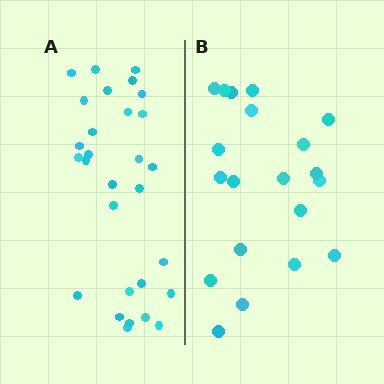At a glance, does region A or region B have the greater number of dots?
Region A (the left region) has more dots.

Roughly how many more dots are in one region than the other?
Region A has roughly 8 or so more dots than region B.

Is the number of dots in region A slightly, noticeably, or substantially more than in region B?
Region A has substantially more. The ratio is roughly 1.4 to 1.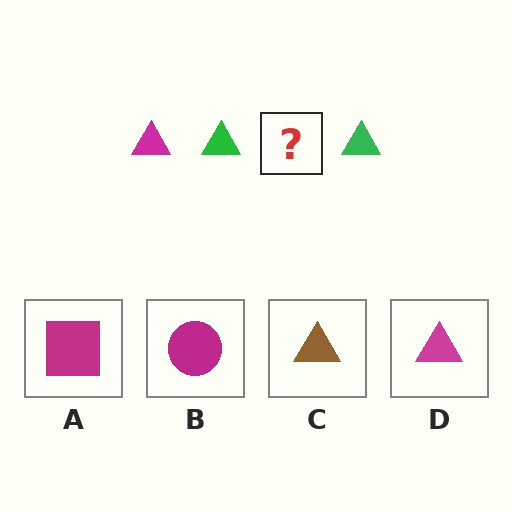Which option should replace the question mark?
Option D.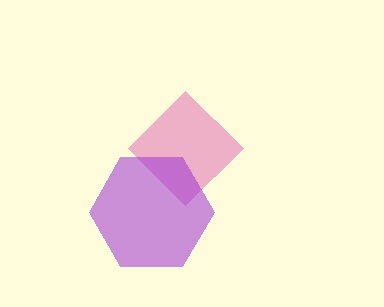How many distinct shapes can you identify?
There are 2 distinct shapes: a pink diamond, a purple hexagon.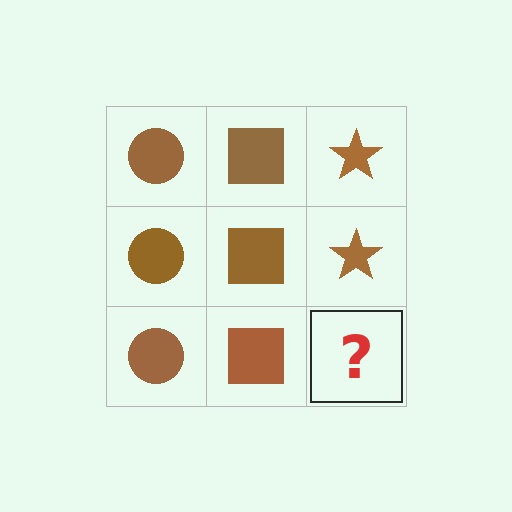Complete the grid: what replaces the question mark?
The question mark should be replaced with a brown star.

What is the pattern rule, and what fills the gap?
The rule is that each column has a consistent shape. The gap should be filled with a brown star.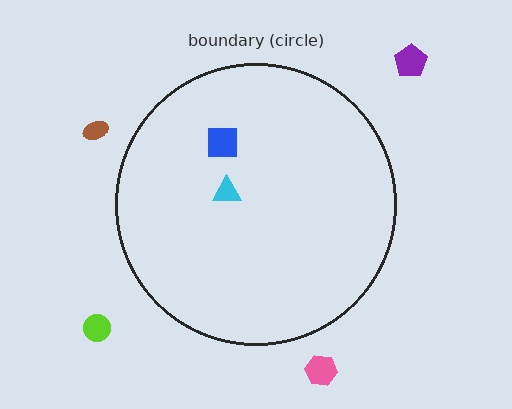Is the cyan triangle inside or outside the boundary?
Inside.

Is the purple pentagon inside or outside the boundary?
Outside.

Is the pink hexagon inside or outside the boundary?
Outside.